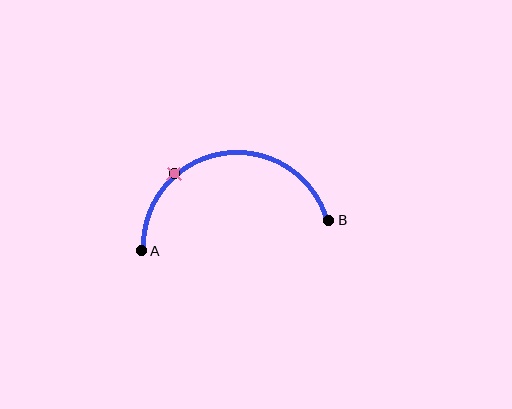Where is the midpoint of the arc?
The arc midpoint is the point on the curve farthest from the straight line joining A and B. It sits above that line.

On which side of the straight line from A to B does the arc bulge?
The arc bulges above the straight line connecting A and B.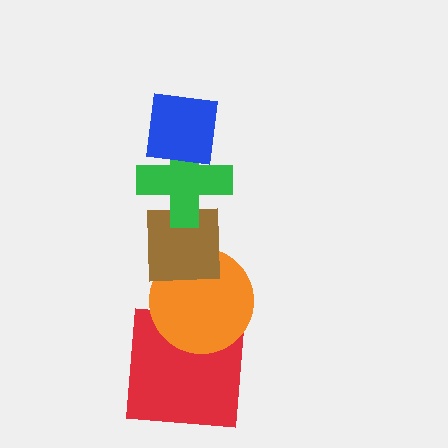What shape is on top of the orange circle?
The brown square is on top of the orange circle.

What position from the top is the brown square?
The brown square is 3rd from the top.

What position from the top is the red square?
The red square is 5th from the top.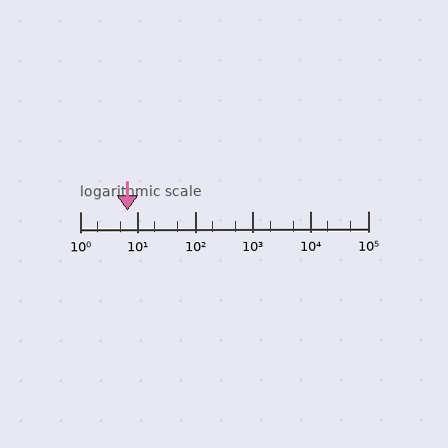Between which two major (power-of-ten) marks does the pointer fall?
The pointer is between 1 and 10.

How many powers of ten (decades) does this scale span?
The scale spans 5 decades, from 1 to 100000.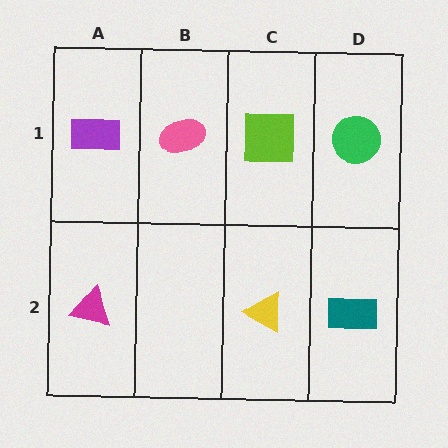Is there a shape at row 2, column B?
No, that cell is empty.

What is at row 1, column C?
A lime square.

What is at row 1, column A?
A purple rectangle.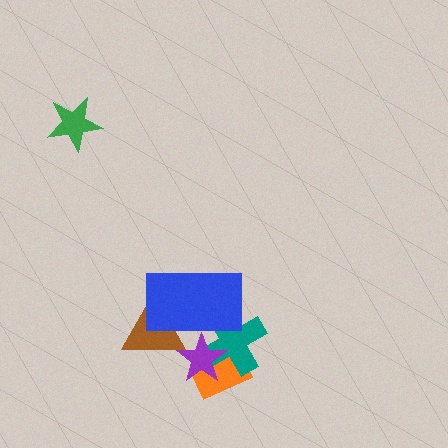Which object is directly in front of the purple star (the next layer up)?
The brown triangle is directly in front of the purple star.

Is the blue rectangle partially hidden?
No, no other shape covers it.